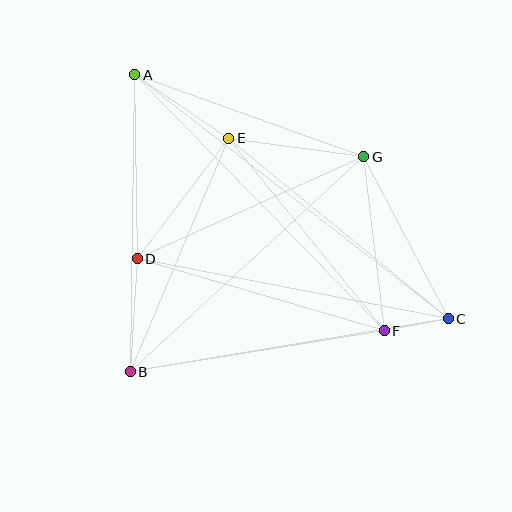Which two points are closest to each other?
Points C and F are closest to each other.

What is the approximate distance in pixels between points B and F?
The distance between B and F is approximately 257 pixels.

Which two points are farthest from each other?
Points A and C are farthest from each other.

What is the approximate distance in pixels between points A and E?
The distance between A and E is approximately 114 pixels.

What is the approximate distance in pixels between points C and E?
The distance between C and E is approximately 284 pixels.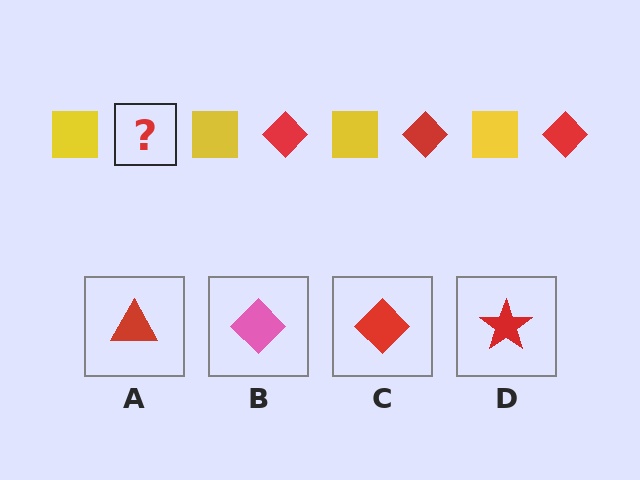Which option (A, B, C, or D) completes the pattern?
C.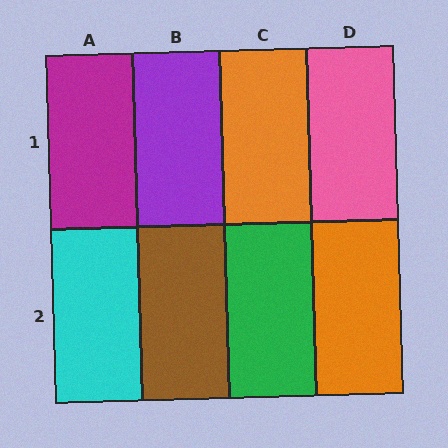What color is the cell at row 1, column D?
Pink.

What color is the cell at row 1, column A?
Magenta.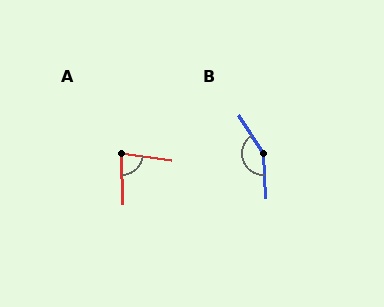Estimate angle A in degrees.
Approximately 80 degrees.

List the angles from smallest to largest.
A (80°), B (150°).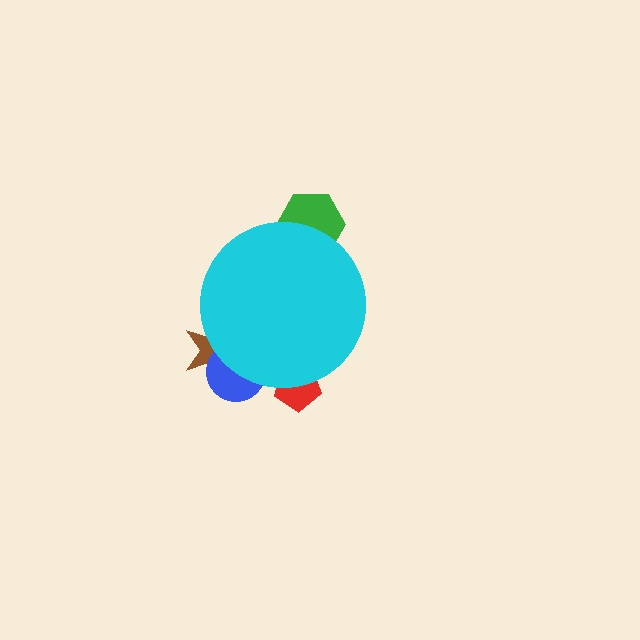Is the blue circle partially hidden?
Yes, the blue circle is partially hidden behind the cyan circle.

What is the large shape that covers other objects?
A cyan circle.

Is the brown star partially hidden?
Yes, the brown star is partially hidden behind the cyan circle.